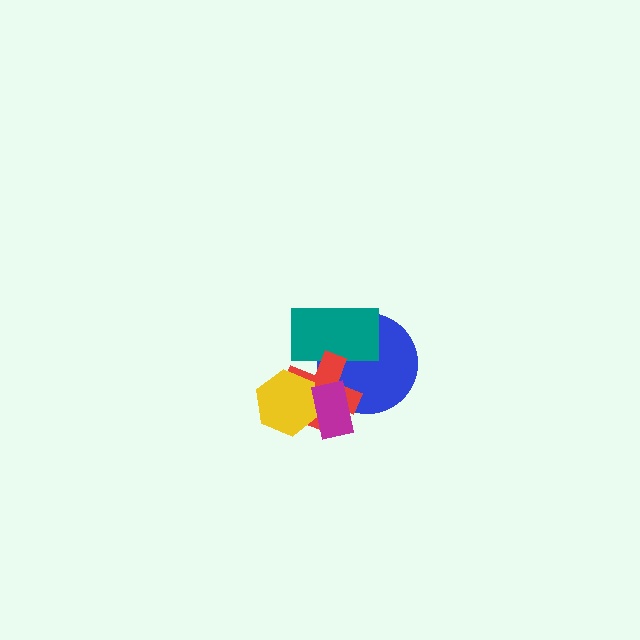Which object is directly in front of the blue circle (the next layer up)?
The teal rectangle is directly in front of the blue circle.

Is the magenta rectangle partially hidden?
No, no other shape covers it.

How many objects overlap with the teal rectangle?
2 objects overlap with the teal rectangle.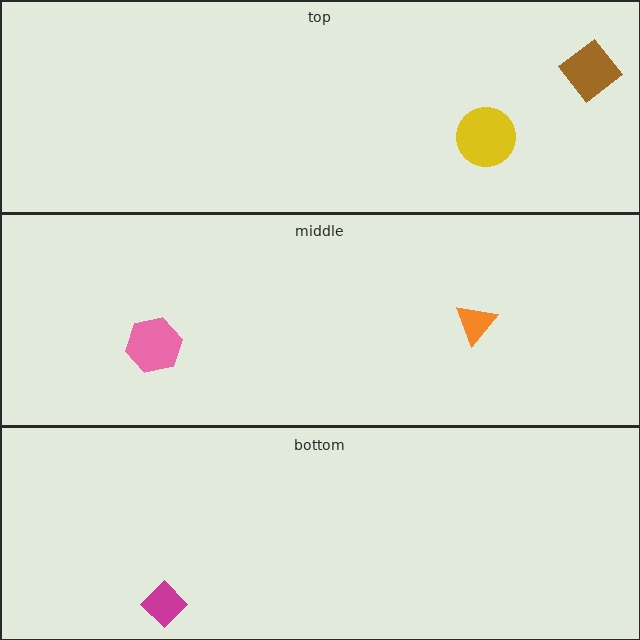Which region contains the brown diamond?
The top region.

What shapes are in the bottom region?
The magenta diamond.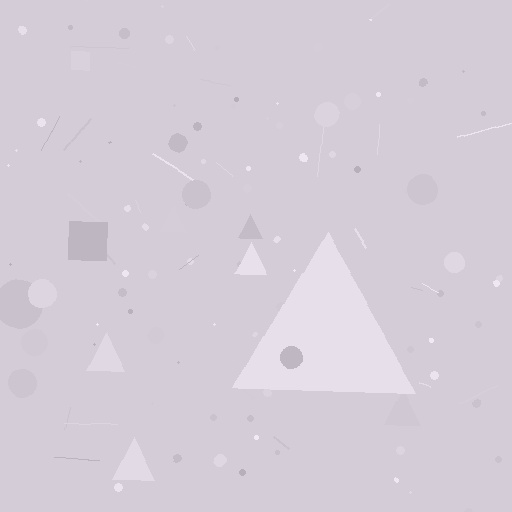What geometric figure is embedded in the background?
A triangle is embedded in the background.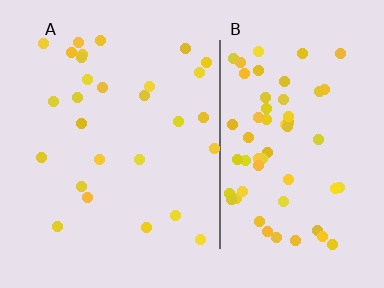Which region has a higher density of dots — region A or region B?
B (the right).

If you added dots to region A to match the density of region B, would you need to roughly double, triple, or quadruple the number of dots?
Approximately double.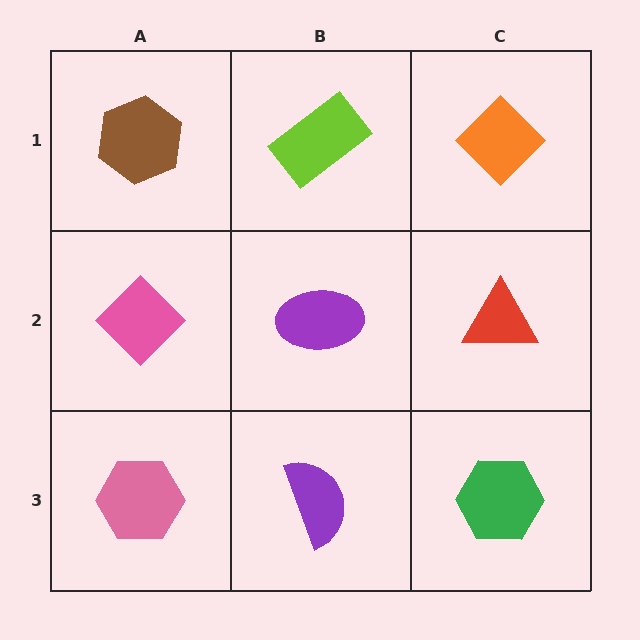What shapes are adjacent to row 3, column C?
A red triangle (row 2, column C), a purple semicircle (row 3, column B).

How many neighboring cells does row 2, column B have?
4.